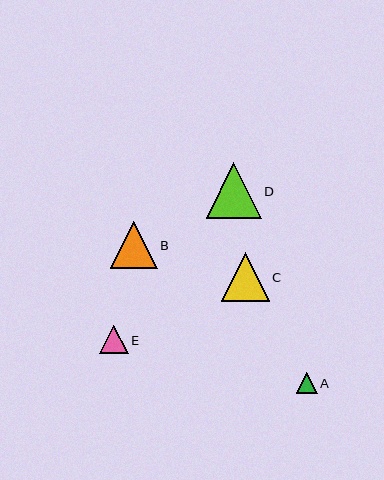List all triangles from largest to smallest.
From largest to smallest: D, C, B, E, A.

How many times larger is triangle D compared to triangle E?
Triangle D is approximately 1.9 times the size of triangle E.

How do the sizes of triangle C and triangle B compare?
Triangle C and triangle B are approximately the same size.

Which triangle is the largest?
Triangle D is the largest with a size of approximately 55 pixels.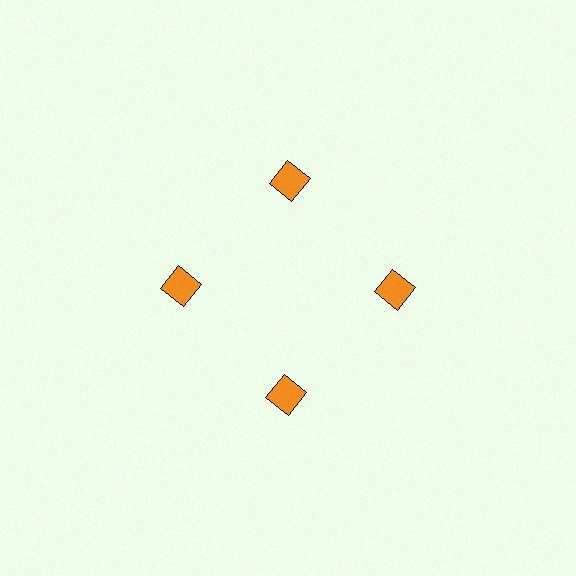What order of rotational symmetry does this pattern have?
This pattern has 4-fold rotational symmetry.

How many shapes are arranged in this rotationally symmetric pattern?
There are 4 shapes, arranged in 4 groups of 1.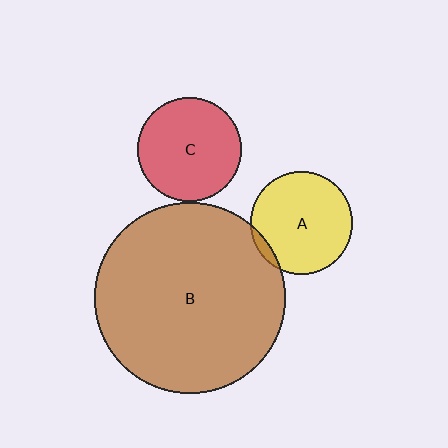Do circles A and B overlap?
Yes.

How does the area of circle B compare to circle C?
Approximately 3.4 times.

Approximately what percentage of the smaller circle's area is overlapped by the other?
Approximately 5%.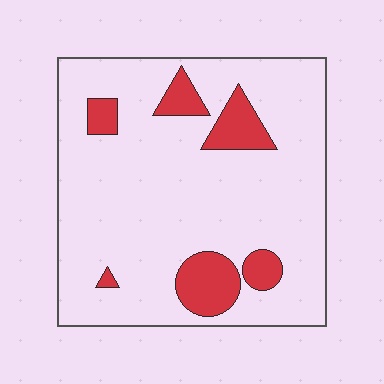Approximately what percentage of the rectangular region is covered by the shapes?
Approximately 15%.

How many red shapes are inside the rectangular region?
6.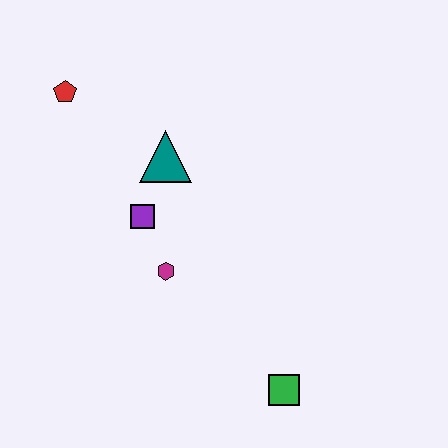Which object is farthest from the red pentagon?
The green square is farthest from the red pentagon.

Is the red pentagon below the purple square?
No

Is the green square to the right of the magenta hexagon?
Yes